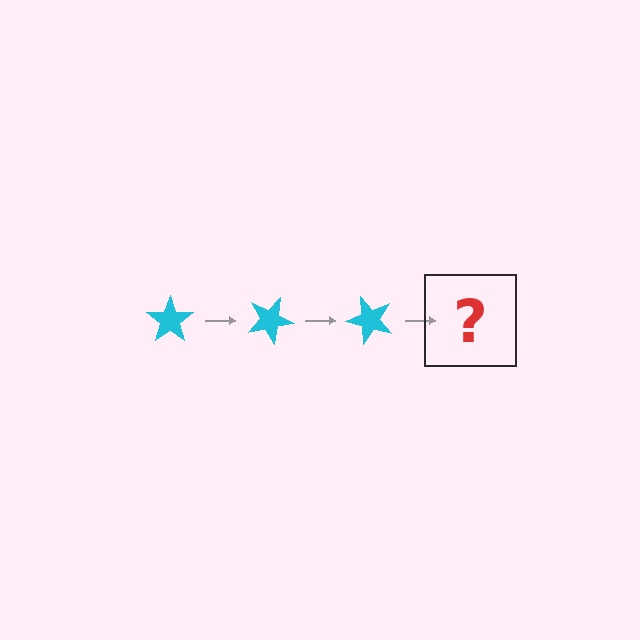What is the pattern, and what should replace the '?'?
The pattern is that the star rotates 25 degrees each step. The '?' should be a cyan star rotated 75 degrees.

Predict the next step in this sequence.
The next step is a cyan star rotated 75 degrees.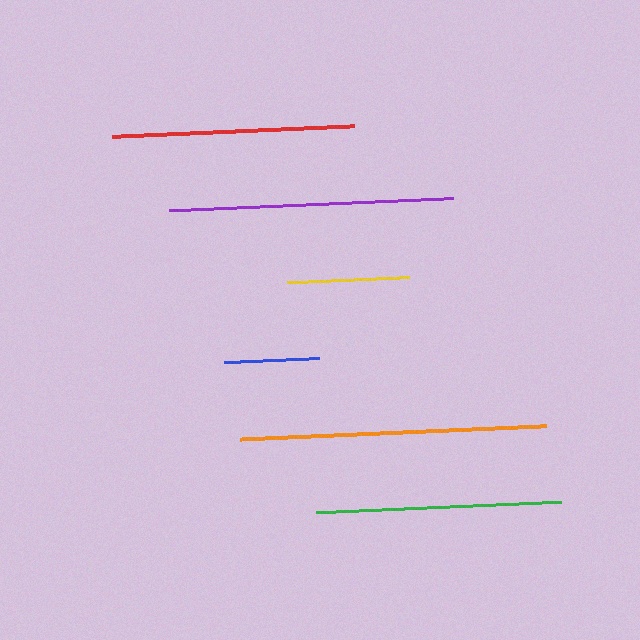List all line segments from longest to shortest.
From longest to shortest: orange, purple, green, red, yellow, blue.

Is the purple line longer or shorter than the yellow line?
The purple line is longer than the yellow line.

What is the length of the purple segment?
The purple segment is approximately 285 pixels long.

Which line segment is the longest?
The orange line is the longest at approximately 305 pixels.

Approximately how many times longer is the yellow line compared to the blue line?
The yellow line is approximately 1.3 times the length of the blue line.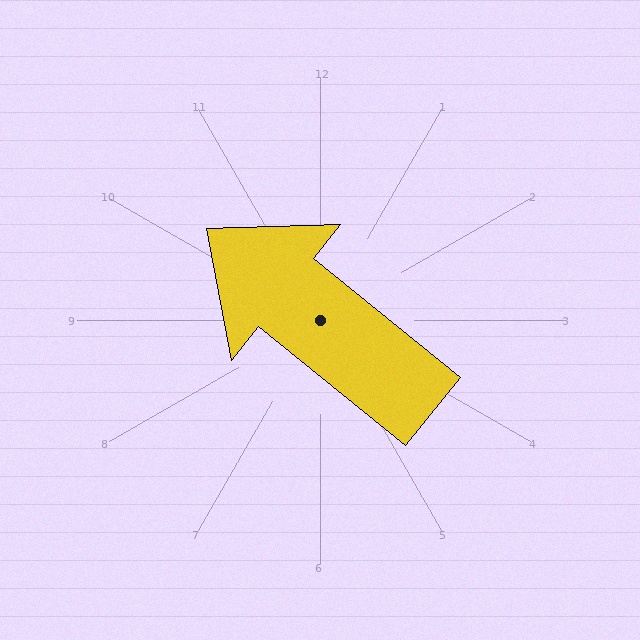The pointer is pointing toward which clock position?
Roughly 10 o'clock.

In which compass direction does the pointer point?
Northwest.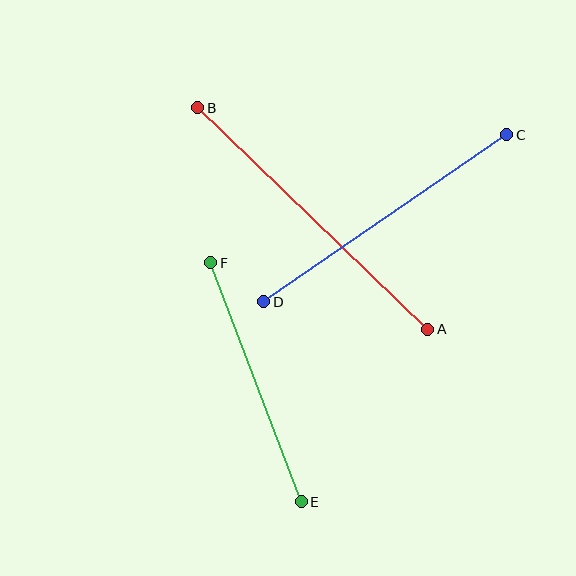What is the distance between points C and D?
The distance is approximately 295 pixels.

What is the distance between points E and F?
The distance is approximately 256 pixels.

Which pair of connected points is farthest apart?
Points A and B are farthest apart.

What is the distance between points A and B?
The distance is approximately 320 pixels.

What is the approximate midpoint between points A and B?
The midpoint is at approximately (313, 219) pixels.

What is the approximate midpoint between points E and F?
The midpoint is at approximately (256, 382) pixels.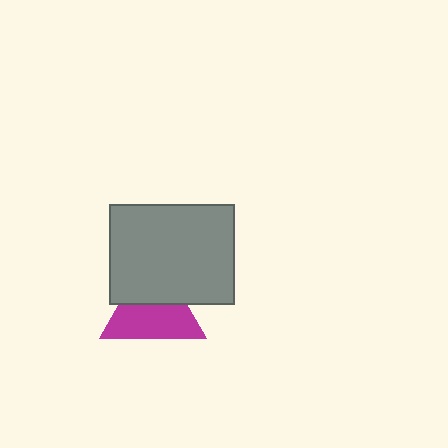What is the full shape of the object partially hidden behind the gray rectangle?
The partially hidden object is a magenta triangle.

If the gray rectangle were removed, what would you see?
You would see the complete magenta triangle.